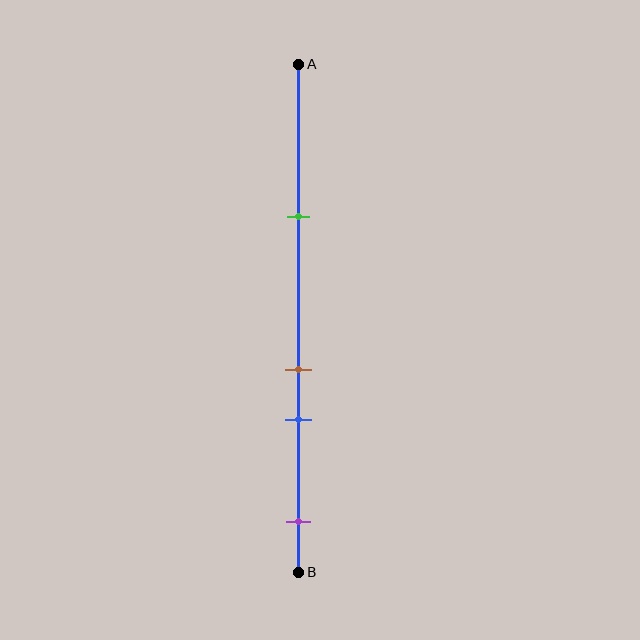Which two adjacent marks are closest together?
The brown and blue marks are the closest adjacent pair.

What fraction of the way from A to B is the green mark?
The green mark is approximately 30% (0.3) of the way from A to B.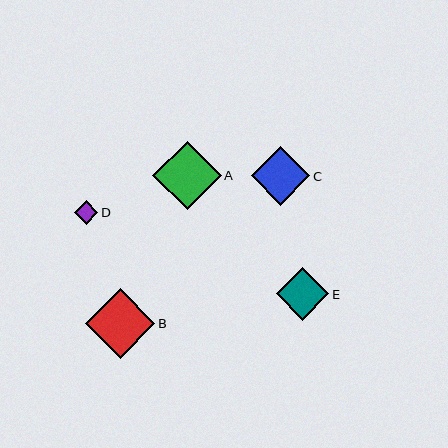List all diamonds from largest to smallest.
From largest to smallest: B, A, C, E, D.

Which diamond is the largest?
Diamond B is the largest with a size of approximately 69 pixels.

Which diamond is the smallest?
Diamond D is the smallest with a size of approximately 24 pixels.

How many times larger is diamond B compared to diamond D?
Diamond B is approximately 2.9 times the size of diamond D.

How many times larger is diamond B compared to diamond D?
Diamond B is approximately 2.9 times the size of diamond D.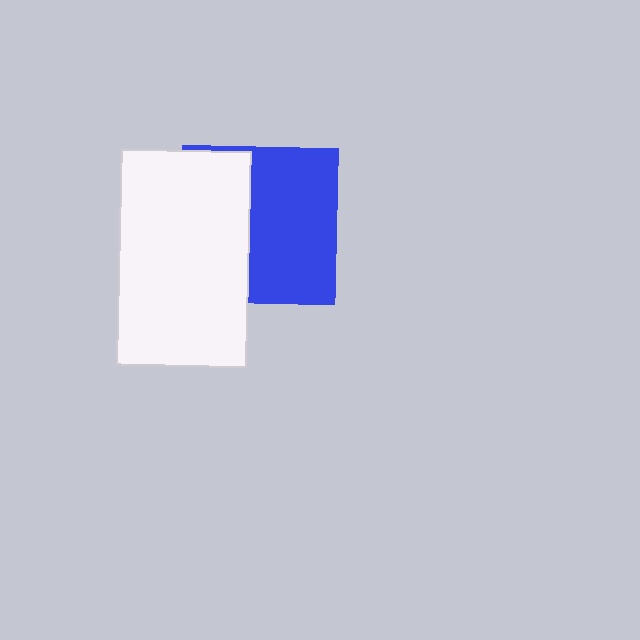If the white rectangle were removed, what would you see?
You would see the complete blue square.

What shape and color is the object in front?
The object in front is a white rectangle.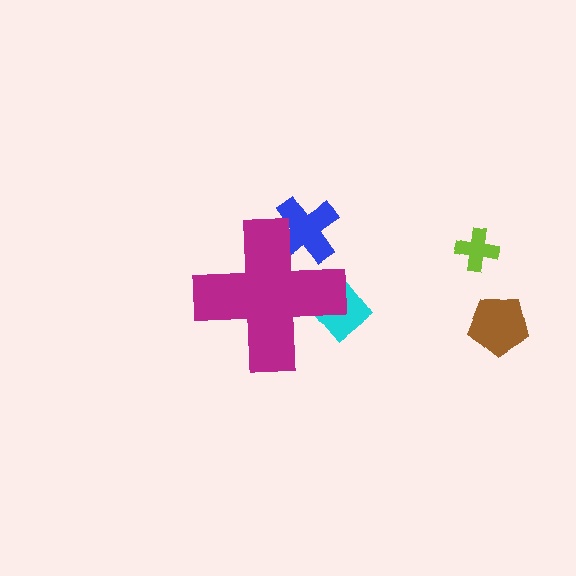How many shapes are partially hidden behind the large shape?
2 shapes are partially hidden.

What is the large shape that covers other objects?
A magenta cross.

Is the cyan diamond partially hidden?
Yes, the cyan diamond is partially hidden behind the magenta cross.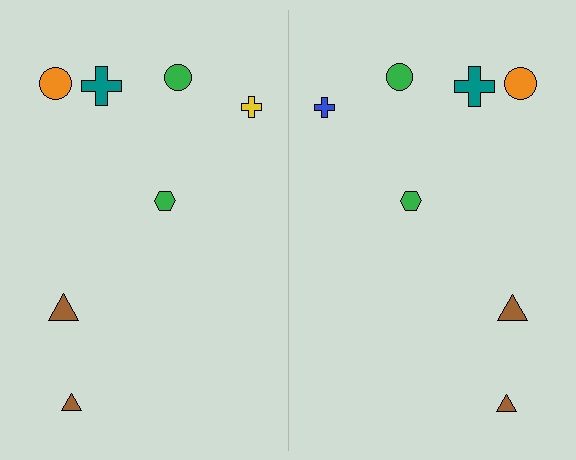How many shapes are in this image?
There are 14 shapes in this image.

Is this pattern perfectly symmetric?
No, the pattern is not perfectly symmetric. The blue cross on the right side breaks the symmetry — its mirror counterpart is yellow.